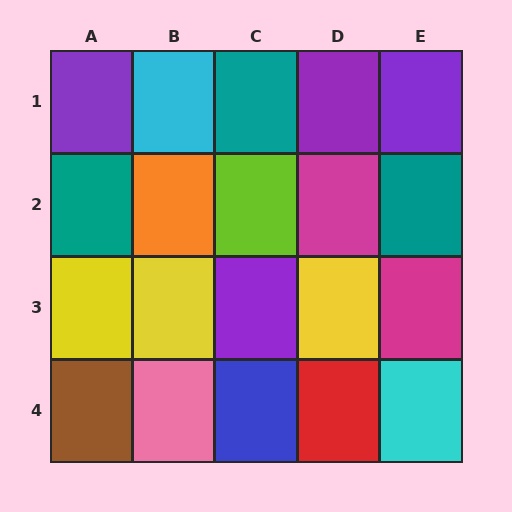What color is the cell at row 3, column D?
Yellow.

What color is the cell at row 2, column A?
Teal.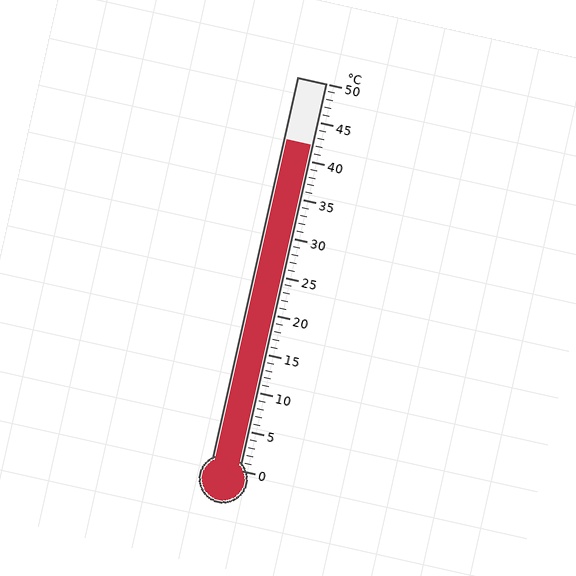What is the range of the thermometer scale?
The thermometer scale ranges from 0°C to 50°C.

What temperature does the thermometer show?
The thermometer shows approximately 42°C.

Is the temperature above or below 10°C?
The temperature is above 10°C.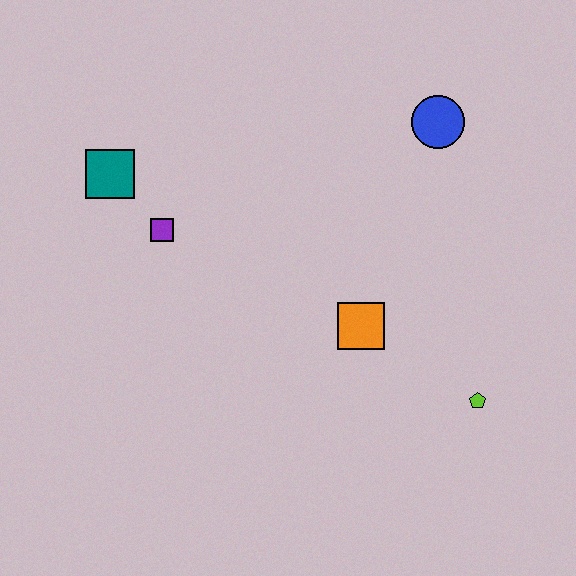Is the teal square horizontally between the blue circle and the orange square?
No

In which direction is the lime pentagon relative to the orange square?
The lime pentagon is to the right of the orange square.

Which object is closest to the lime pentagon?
The orange square is closest to the lime pentagon.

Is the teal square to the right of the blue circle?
No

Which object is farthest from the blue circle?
The teal square is farthest from the blue circle.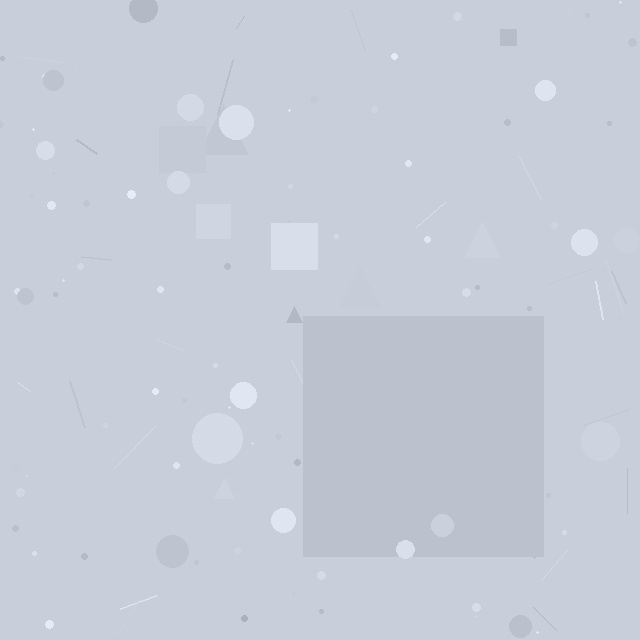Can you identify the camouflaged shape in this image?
The camouflaged shape is a square.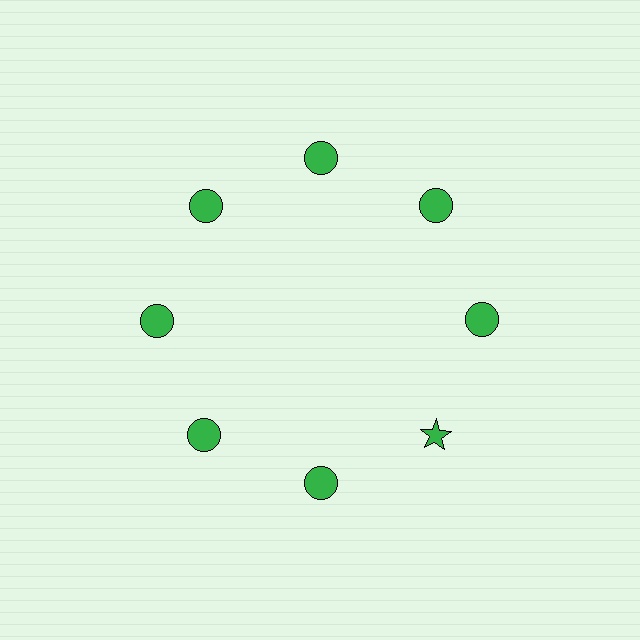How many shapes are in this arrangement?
There are 8 shapes arranged in a ring pattern.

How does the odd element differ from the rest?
It has a different shape: star instead of circle.